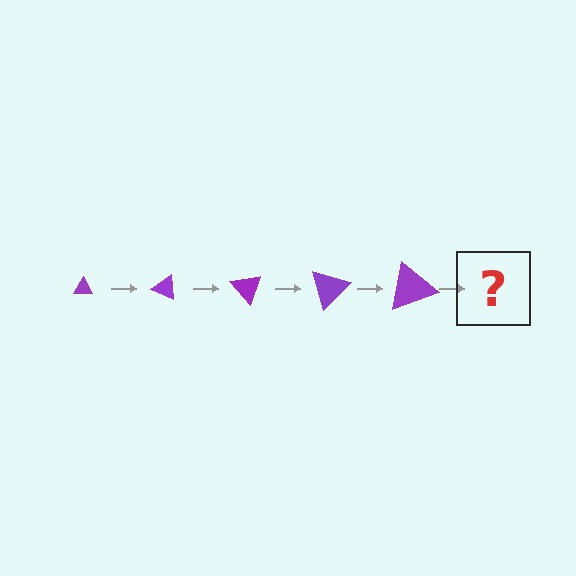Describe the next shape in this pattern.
It should be a triangle, larger than the previous one and rotated 125 degrees from the start.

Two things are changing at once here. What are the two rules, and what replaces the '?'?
The two rules are that the triangle grows larger each step and it rotates 25 degrees each step. The '?' should be a triangle, larger than the previous one and rotated 125 degrees from the start.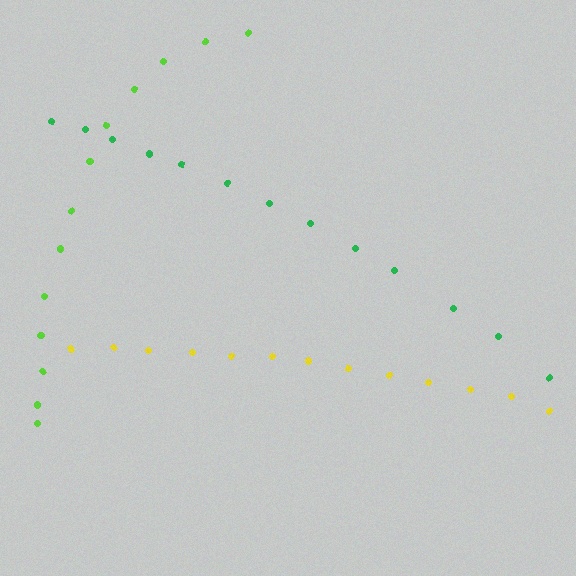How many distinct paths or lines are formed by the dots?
There are 3 distinct paths.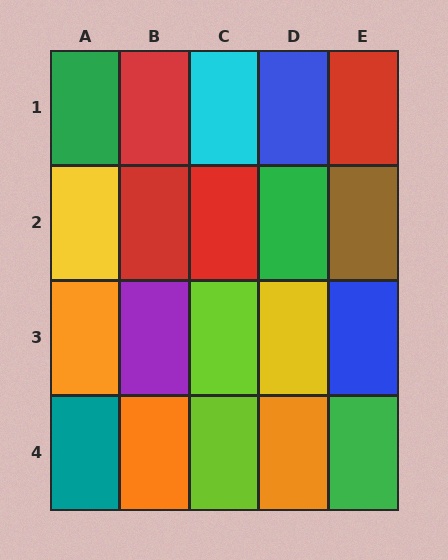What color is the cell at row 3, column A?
Orange.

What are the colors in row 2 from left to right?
Yellow, red, red, green, brown.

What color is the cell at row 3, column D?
Yellow.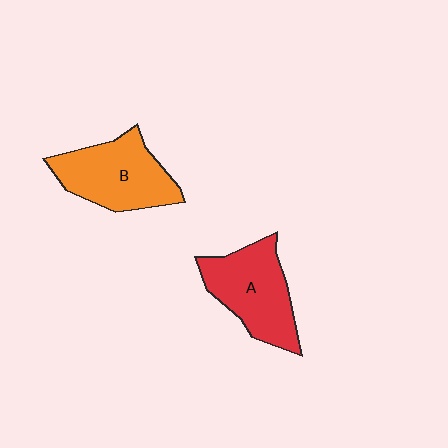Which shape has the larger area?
Shape B (orange).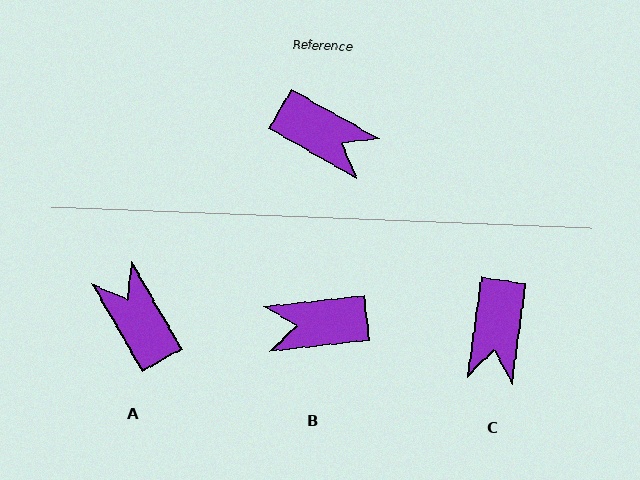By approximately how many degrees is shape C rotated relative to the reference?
Approximately 68 degrees clockwise.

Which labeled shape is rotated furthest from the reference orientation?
A, about 150 degrees away.